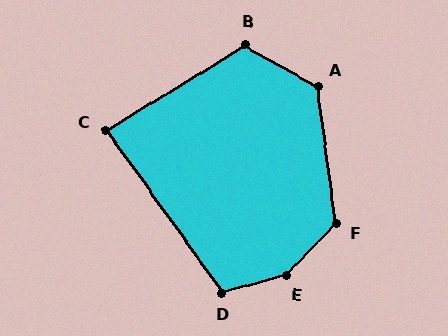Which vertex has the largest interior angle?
E, at approximately 148 degrees.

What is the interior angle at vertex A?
Approximately 127 degrees (obtuse).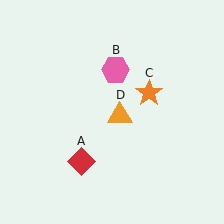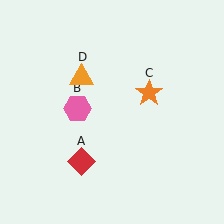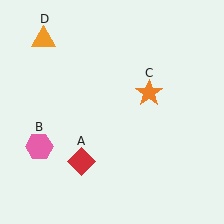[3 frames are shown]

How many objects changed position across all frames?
2 objects changed position: pink hexagon (object B), orange triangle (object D).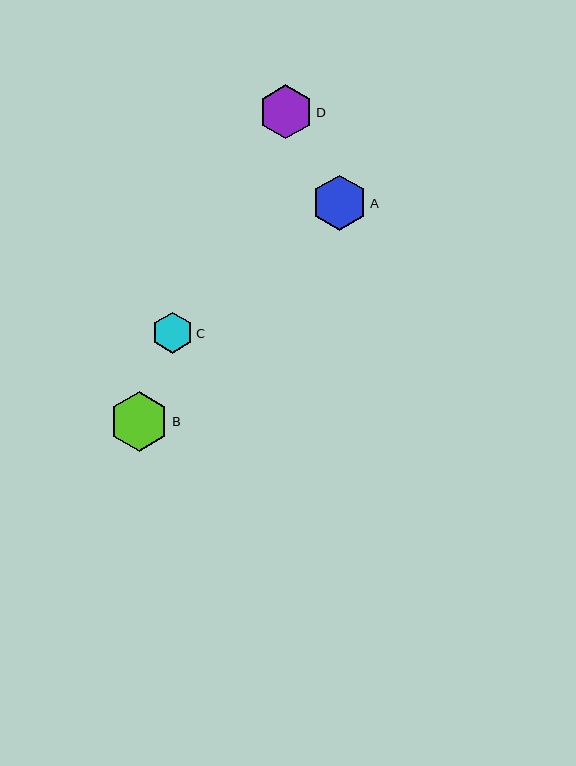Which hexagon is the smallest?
Hexagon C is the smallest with a size of approximately 41 pixels.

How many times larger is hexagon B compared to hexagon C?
Hexagon B is approximately 1.5 times the size of hexagon C.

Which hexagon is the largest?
Hexagon B is the largest with a size of approximately 60 pixels.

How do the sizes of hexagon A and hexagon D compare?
Hexagon A and hexagon D are approximately the same size.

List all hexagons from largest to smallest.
From largest to smallest: B, A, D, C.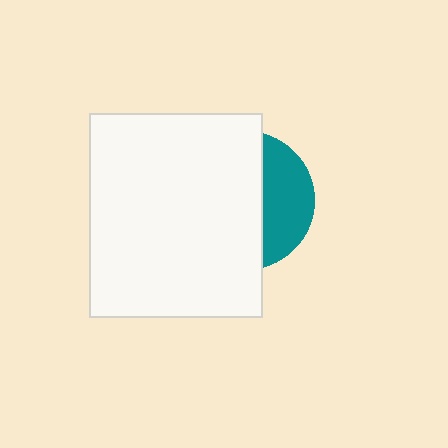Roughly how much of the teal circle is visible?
A small part of it is visible (roughly 34%).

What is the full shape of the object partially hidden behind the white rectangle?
The partially hidden object is a teal circle.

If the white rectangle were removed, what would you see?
You would see the complete teal circle.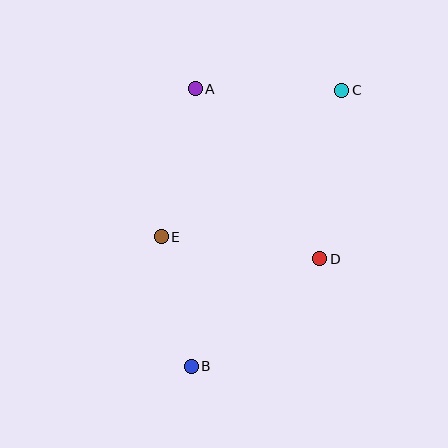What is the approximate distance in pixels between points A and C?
The distance between A and C is approximately 146 pixels.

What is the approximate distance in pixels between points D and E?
The distance between D and E is approximately 160 pixels.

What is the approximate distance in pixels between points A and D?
The distance between A and D is approximately 211 pixels.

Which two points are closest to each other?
Points B and E are closest to each other.